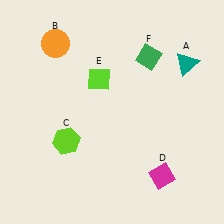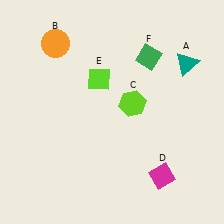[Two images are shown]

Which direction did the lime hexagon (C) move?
The lime hexagon (C) moved right.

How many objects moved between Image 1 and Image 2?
1 object moved between the two images.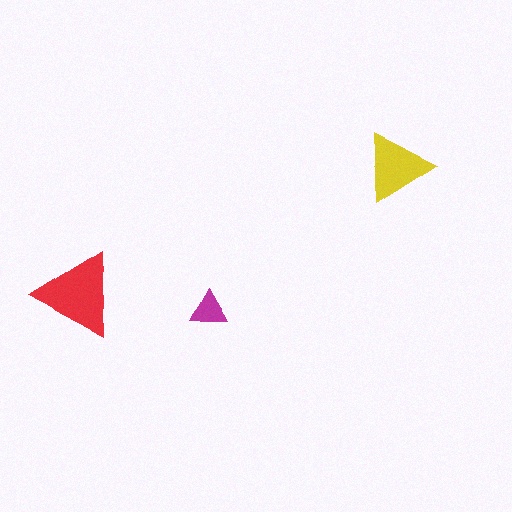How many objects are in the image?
There are 3 objects in the image.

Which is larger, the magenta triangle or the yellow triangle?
The yellow one.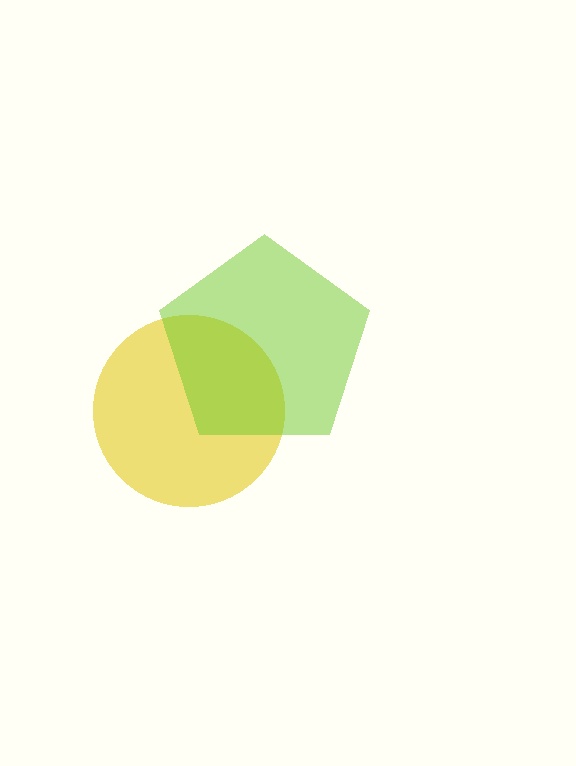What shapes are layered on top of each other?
The layered shapes are: a yellow circle, a lime pentagon.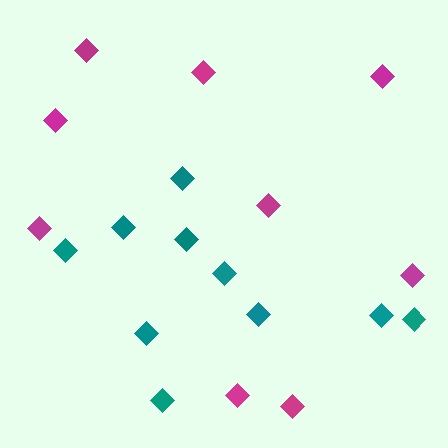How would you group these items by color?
There are 2 groups: one group of teal diamonds (10) and one group of magenta diamonds (9).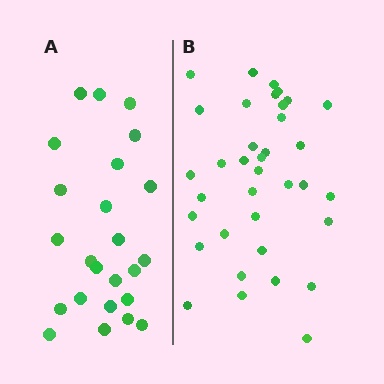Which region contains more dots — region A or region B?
Region B (the right region) has more dots.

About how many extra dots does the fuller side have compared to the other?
Region B has roughly 12 or so more dots than region A.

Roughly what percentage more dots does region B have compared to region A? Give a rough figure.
About 50% more.